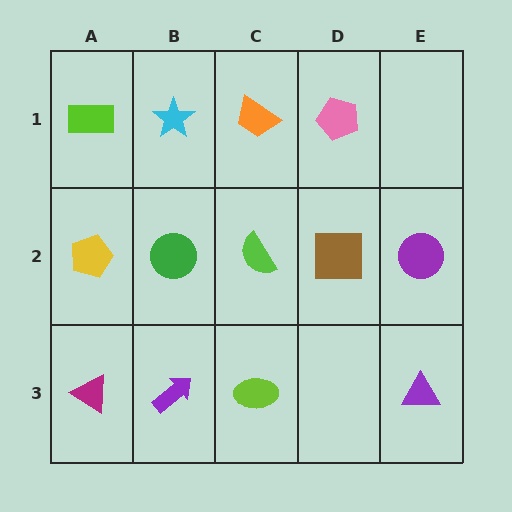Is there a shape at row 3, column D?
No, that cell is empty.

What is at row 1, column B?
A cyan star.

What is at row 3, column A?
A magenta triangle.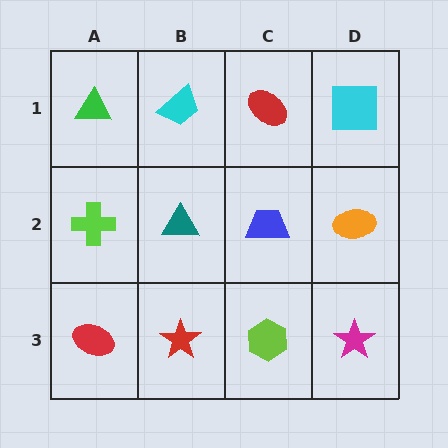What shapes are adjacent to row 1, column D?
An orange ellipse (row 2, column D), a red ellipse (row 1, column C).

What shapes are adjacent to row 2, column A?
A green triangle (row 1, column A), a red ellipse (row 3, column A), a teal triangle (row 2, column B).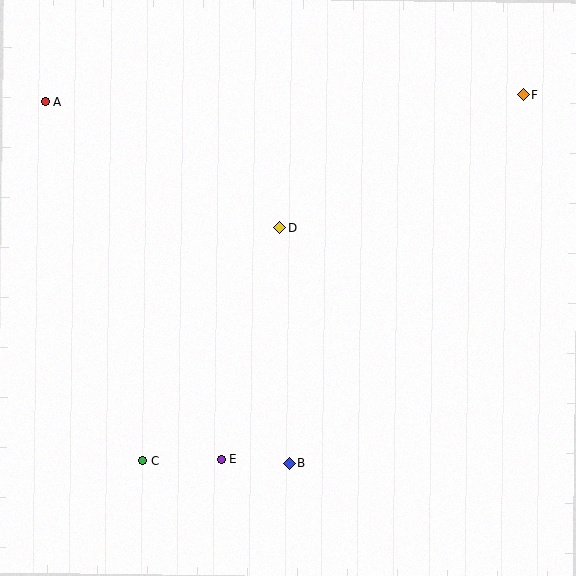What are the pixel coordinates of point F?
Point F is at (524, 95).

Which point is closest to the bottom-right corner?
Point B is closest to the bottom-right corner.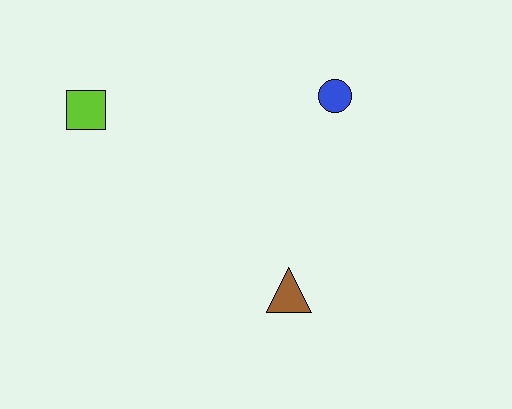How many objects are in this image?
There are 3 objects.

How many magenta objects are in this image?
There are no magenta objects.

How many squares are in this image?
There is 1 square.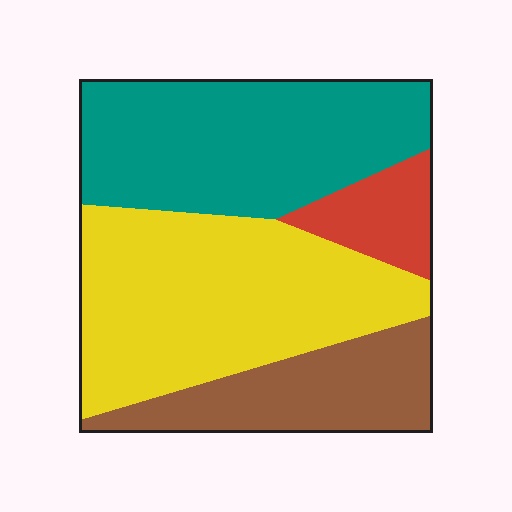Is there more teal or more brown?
Teal.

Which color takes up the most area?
Yellow, at roughly 40%.